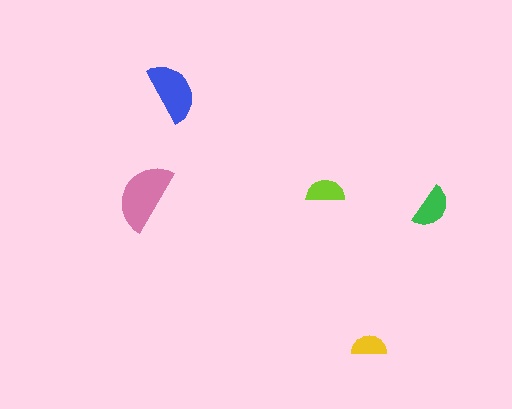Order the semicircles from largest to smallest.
the pink one, the blue one, the green one, the lime one, the yellow one.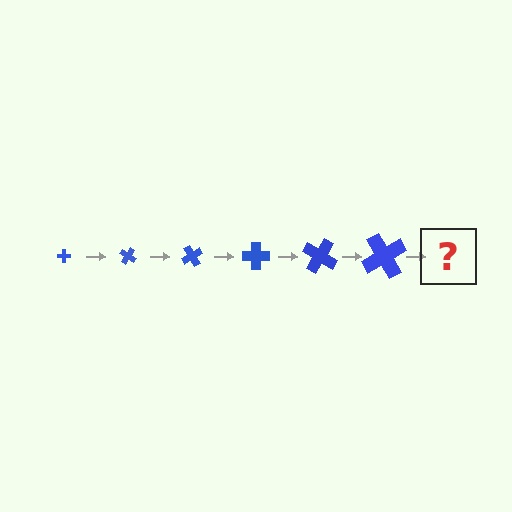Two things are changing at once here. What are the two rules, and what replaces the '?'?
The two rules are that the cross grows larger each step and it rotates 30 degrees each step. The '?' should be a cross, larger than the previous one and rotated 180 degrees from the start.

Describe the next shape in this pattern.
It should be a cross, larger than the previous one and rotated 180 degrees from the start.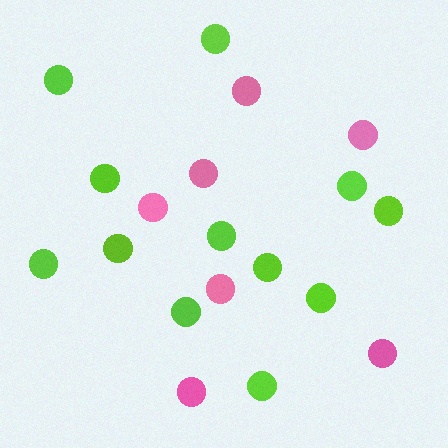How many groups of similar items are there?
There are 2 groups: one group of pink circles (7) and one group of lime circles (12).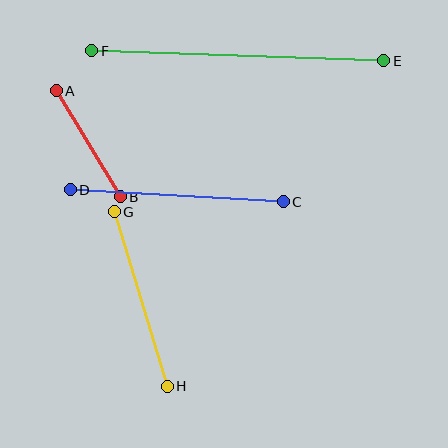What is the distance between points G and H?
The distance is approximately 183 pixels.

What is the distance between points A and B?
The distance is approximately 123 pixels.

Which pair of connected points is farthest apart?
Points E and F are farthest apart.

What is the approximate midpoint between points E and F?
The midpoint is at approximately (238, 56) pixels.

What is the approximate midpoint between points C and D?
The midpoint is at approximately (177, 196) pixels.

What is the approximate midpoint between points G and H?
The midpoint is at approximately (141, 299) pixels.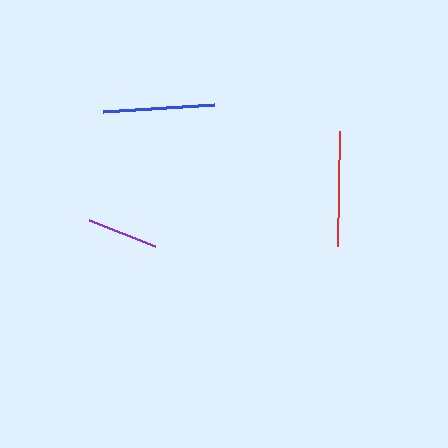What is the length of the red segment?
The red segment is approximately 115 pixels long.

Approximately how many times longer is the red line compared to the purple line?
The red line is approximately 1.6 times the length of the purple line.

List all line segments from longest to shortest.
From longest to shortest: red, blue, purple.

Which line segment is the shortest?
The purple line is the shortest at approximately 71 pixels.